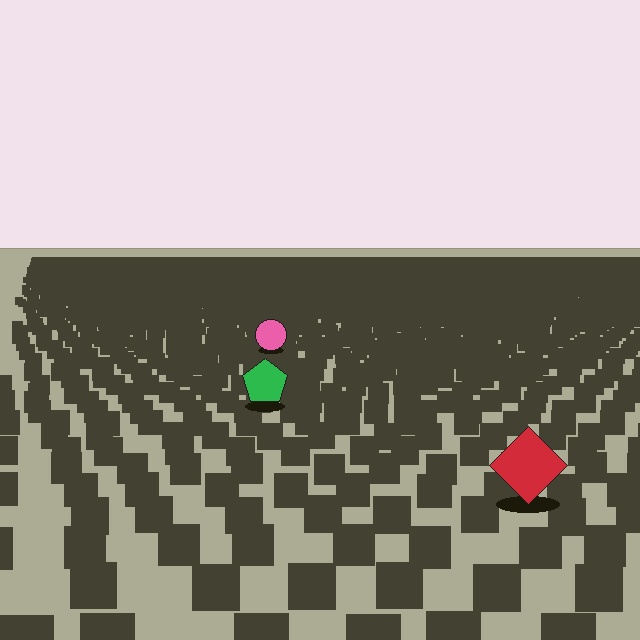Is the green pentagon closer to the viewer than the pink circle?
Yes. The green pentagon is closer — you can tell from the texture gradient: the ground texture is coarser near it.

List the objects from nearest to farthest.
From nearest to farthest: the red diamond, the green pentagon, the pink circle.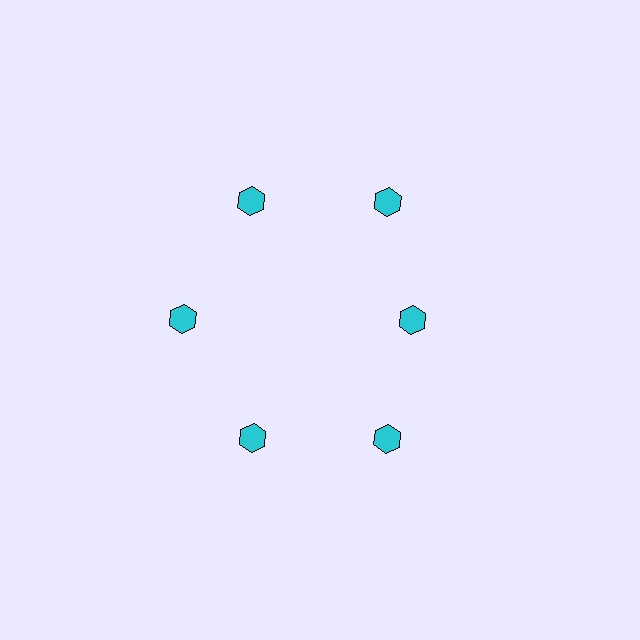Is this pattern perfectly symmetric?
No. The 6 cyan hexagons are arranged in a ring, but one element near the 3 o'clock position is pulled inward toward the center, breaking the 6-fold rotational symmetry.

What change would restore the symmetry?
The symmetry would be restored by moving it outward, back onto the ring so that all 6 hexagons sit at equal angles and equal distance from the center.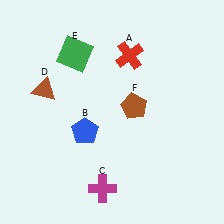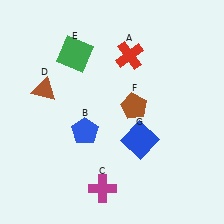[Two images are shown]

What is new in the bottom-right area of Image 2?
A blue square (G) was added in the bottom-right area of Image 2.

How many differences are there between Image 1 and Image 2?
There is 1 difference between the two images.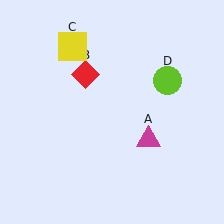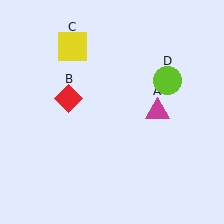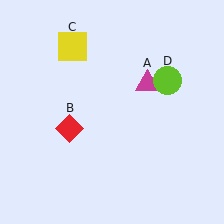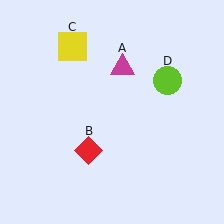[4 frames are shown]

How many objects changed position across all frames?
2 objects changed position: magenta triangle (object A), red diamond (object B).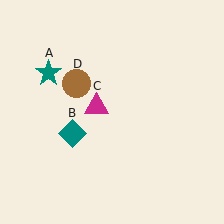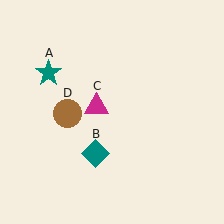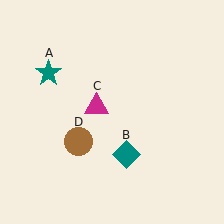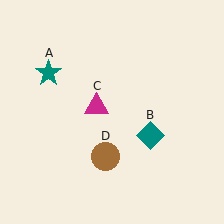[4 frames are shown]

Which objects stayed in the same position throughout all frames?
Teal star (object A) and magenta triangle (object C) remained stationary.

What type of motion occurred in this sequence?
The teal diamond (object B), brown circle (object D) rotated counterclockwise around the center of the scene.